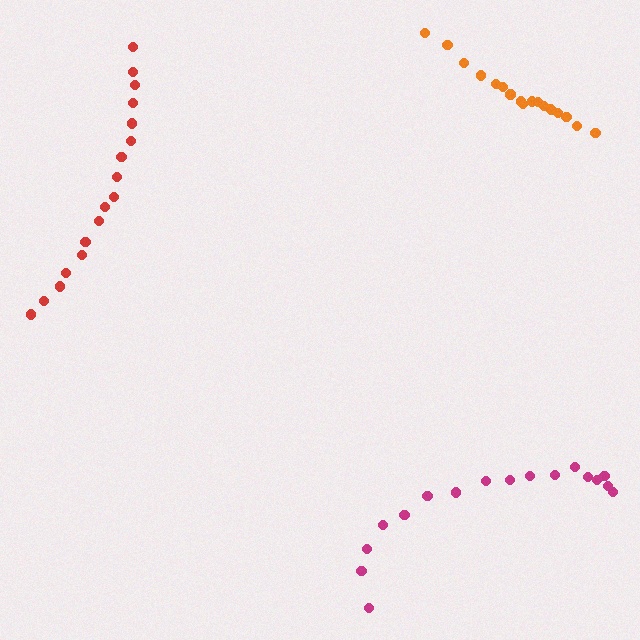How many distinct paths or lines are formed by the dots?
There are 3 distinct paths.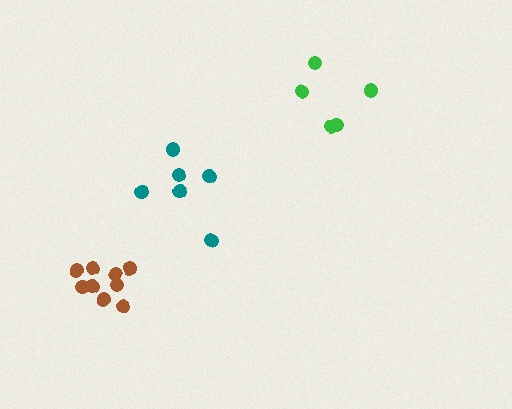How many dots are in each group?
Group 1: 5 dots, Group 2: 9 dots, Group 3: 6 dots (20 total).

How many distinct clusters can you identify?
There are 3 distinct clusters.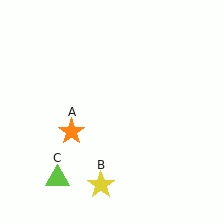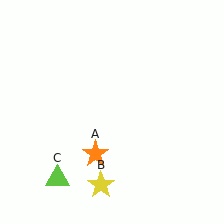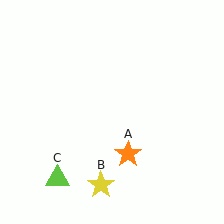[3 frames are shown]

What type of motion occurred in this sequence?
The orange star (object A) rotated counterclockwise around the center of the scene.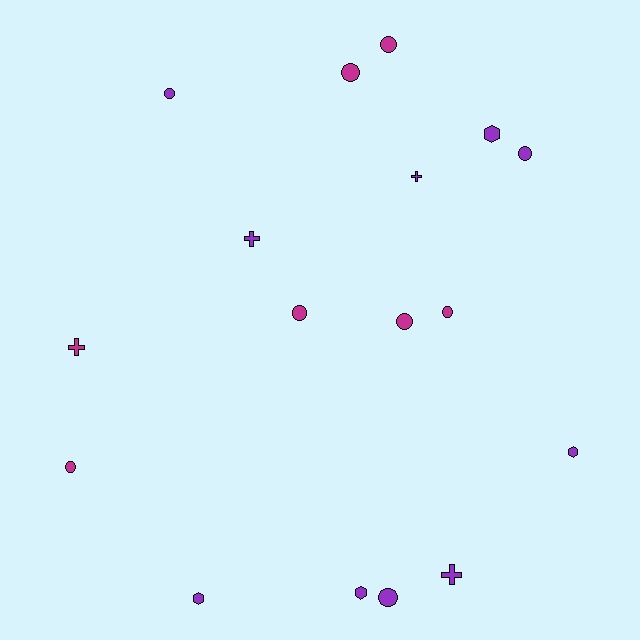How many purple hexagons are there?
There are 4 purple hexagons.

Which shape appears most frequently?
Circle, with 9 objects.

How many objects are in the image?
There are 17 objects.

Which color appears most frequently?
Purple, with 10 objects.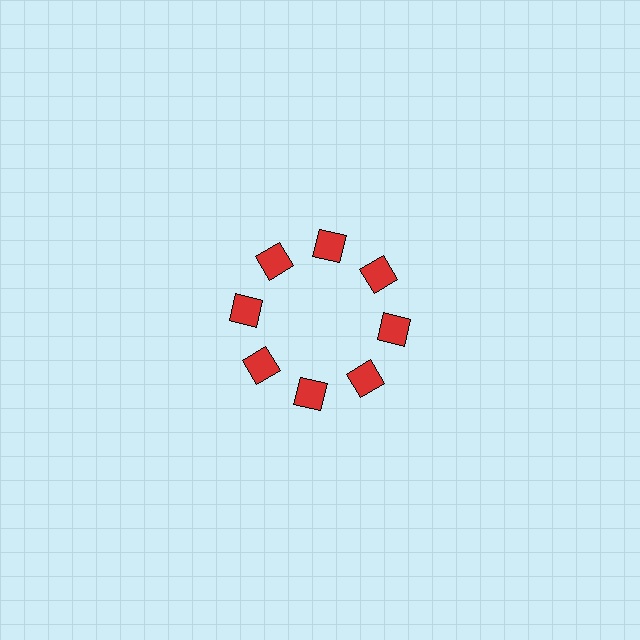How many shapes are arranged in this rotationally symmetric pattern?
There are 8 shapes, arranged in 8 groups of 1.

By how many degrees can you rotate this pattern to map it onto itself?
The pattern maps onto itself every 45 degrees of rotation.